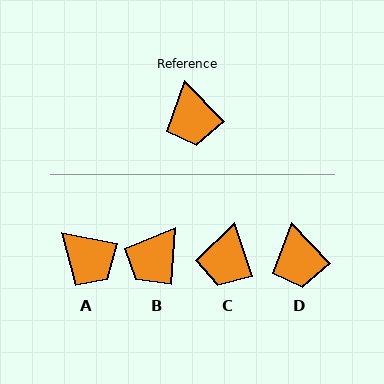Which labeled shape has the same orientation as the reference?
D.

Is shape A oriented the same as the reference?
No, it is off by about 35 degrees.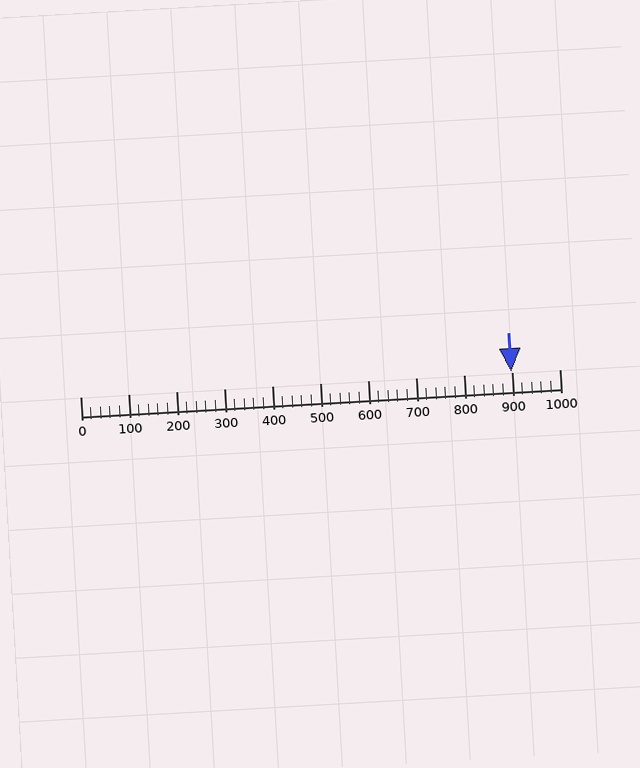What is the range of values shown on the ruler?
The ruler shows values from 0 to 1000.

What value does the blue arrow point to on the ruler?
The blue arrow points to approximately 899.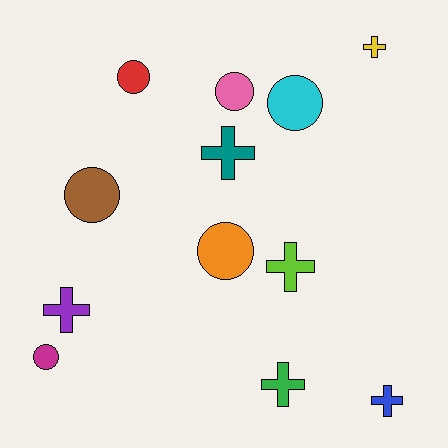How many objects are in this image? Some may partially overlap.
There are 12 objects.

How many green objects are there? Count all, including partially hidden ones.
There is 1 green object.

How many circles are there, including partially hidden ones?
There are 6 circles.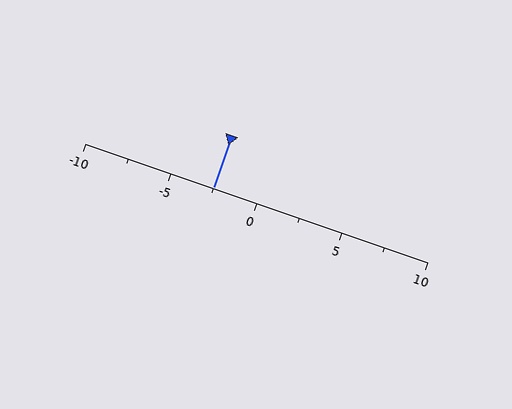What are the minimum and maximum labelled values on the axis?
The axis runs from -10 to 10.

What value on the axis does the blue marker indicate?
The marker indicates approximately -2.5.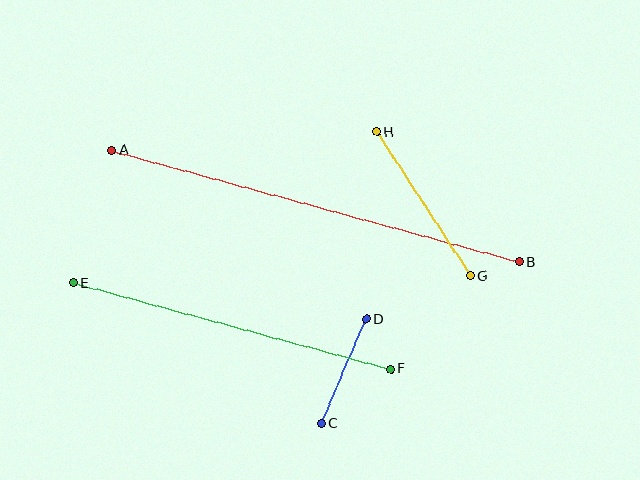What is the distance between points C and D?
The distance is approximately 113 pixels.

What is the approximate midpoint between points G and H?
The midpoint is at approximately (423, 204) pixels.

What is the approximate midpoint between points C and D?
The midpoint is at approximately (344, 371) pixels.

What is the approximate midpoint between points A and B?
The midpoint is at approximately (315, 206) pixels.